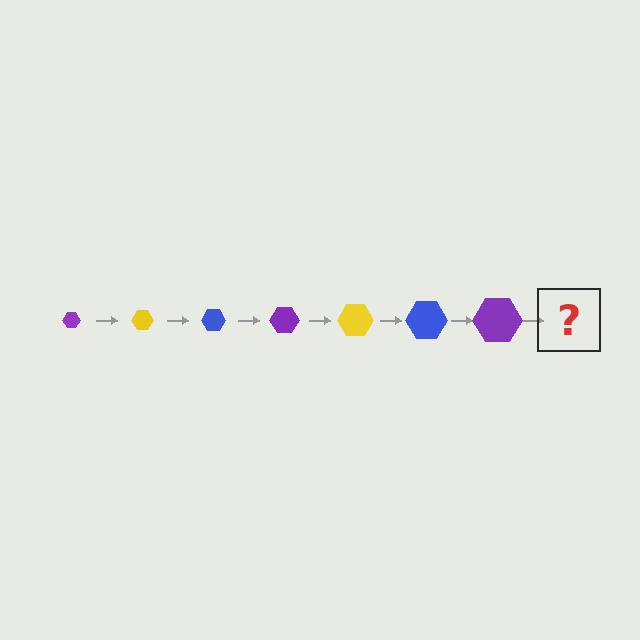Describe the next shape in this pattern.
It should be a yellow hexagon, larger than the previous one.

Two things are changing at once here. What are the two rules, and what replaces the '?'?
The two rules are that the hexagon grows larger each step and the color cycles through purple, yellow, and blue. The '?' should be a yellow hexagon, larger than the previous one.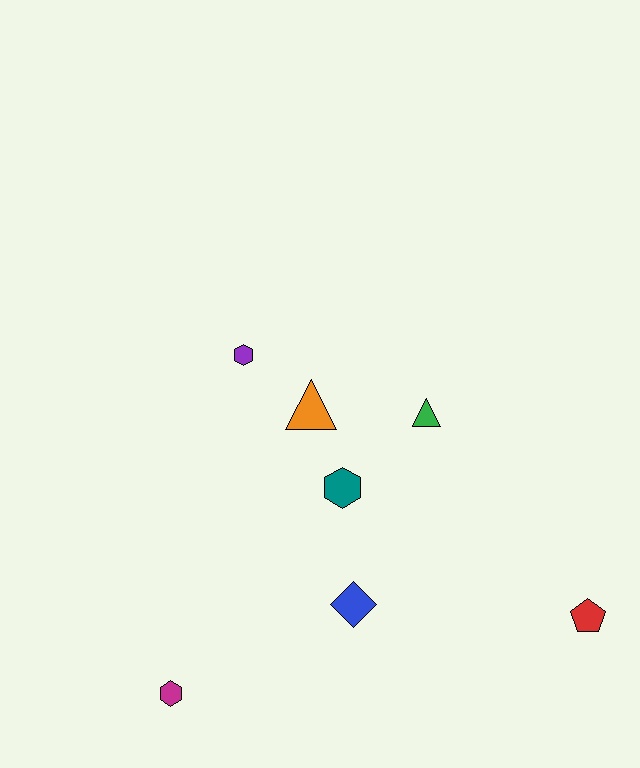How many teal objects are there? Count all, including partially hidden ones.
There is 1 teal object.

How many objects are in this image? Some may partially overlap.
There are 7 objects.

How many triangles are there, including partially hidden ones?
There are 2 triangles.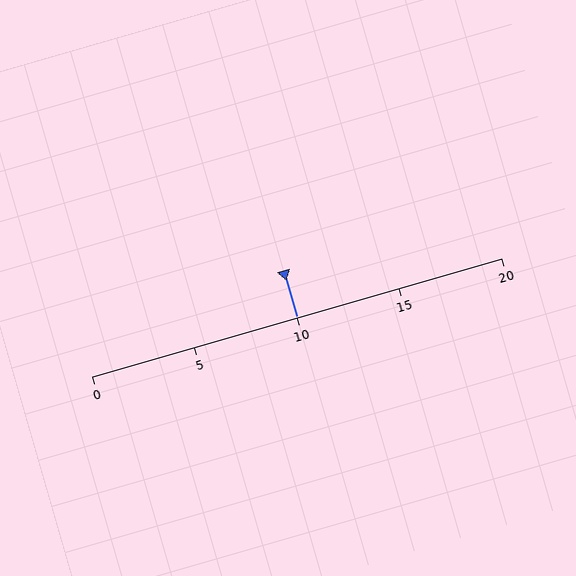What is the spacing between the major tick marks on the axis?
The major ticks are spaced 5 apart.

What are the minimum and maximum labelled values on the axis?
The axis runs from 0 to 20.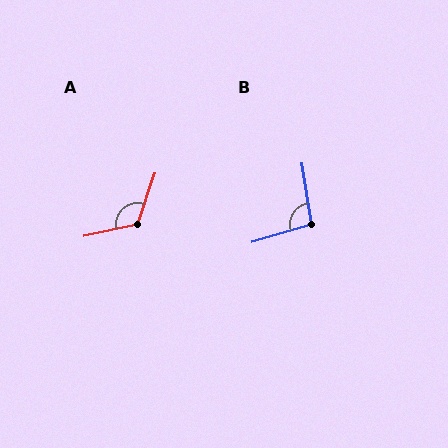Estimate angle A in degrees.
Approximately 121 degrees.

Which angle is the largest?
A, at approximately 121 degrees.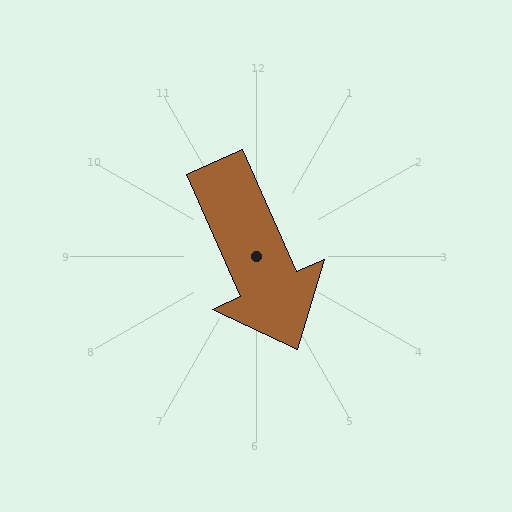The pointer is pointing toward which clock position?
Roughly 5 o'clock.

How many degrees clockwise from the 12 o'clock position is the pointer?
Approximately 156 degrees.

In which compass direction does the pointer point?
Southeast.